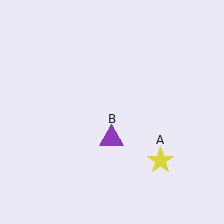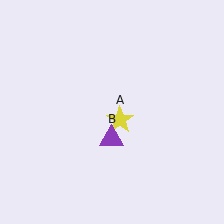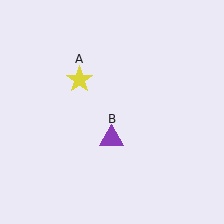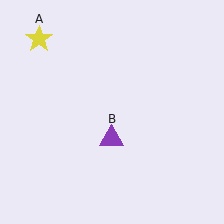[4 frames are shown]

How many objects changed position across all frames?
1 object changed position: yellow star (object A).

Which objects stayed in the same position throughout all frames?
Purple triangle (object B) remained stationary.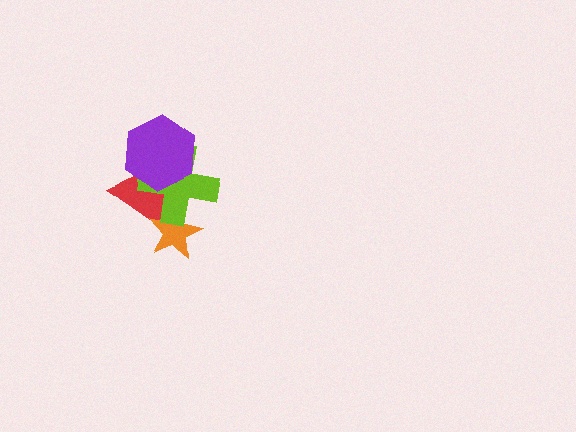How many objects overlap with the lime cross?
3 objects overlap with the lime cross.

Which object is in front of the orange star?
The lime cross is in front of the orange star.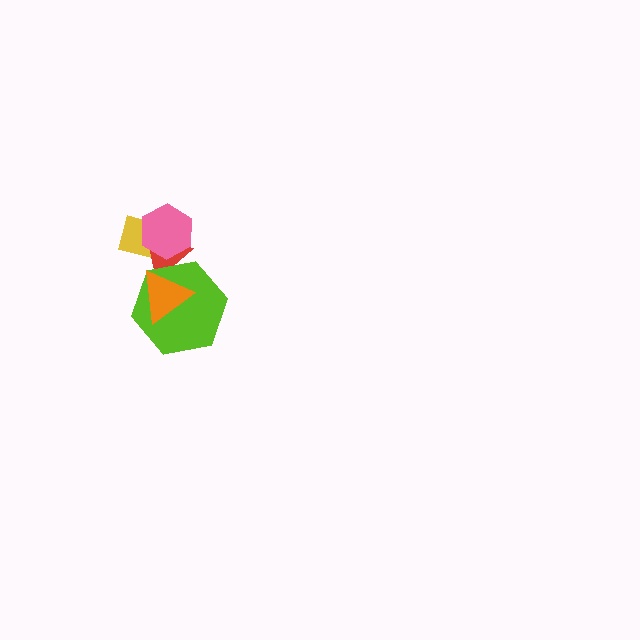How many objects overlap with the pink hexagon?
2 objects overlap with the pink hexagon.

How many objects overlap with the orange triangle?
2 objects overlap with the orange triangle.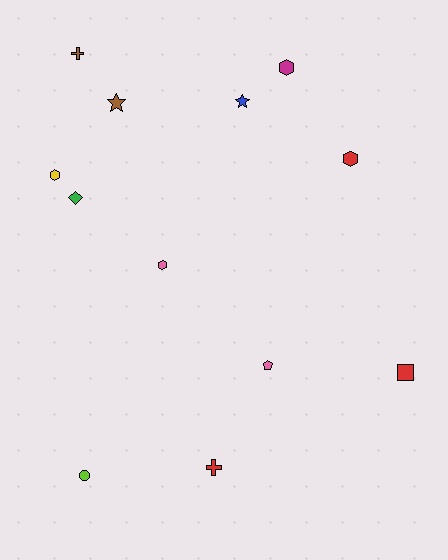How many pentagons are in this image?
There is 1 pentagon.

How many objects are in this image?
There are 12 objects.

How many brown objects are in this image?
There are 2 brown objects.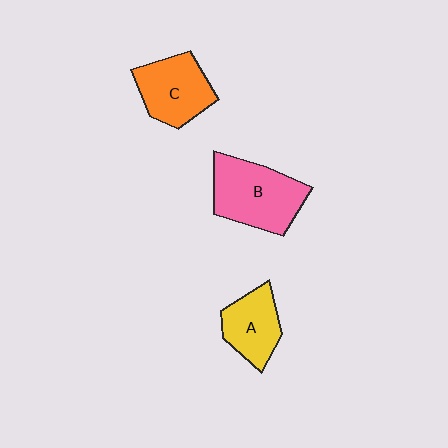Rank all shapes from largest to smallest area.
From largest to smallest: B (pink), C (orange), A (yellow).